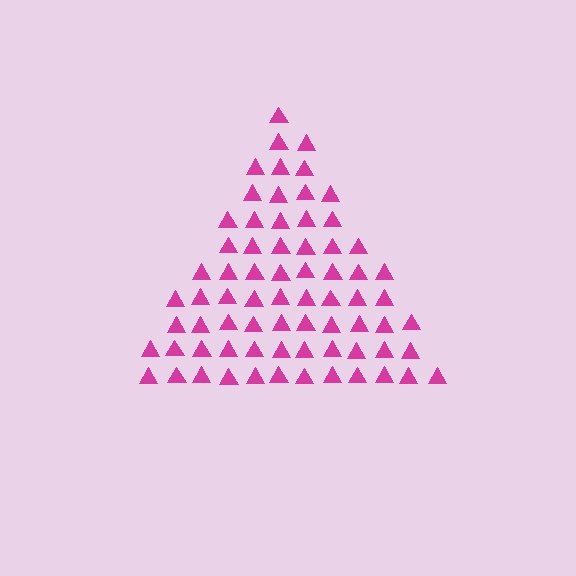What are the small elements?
The small elements are triangles.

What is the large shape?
The large shape is a triangle.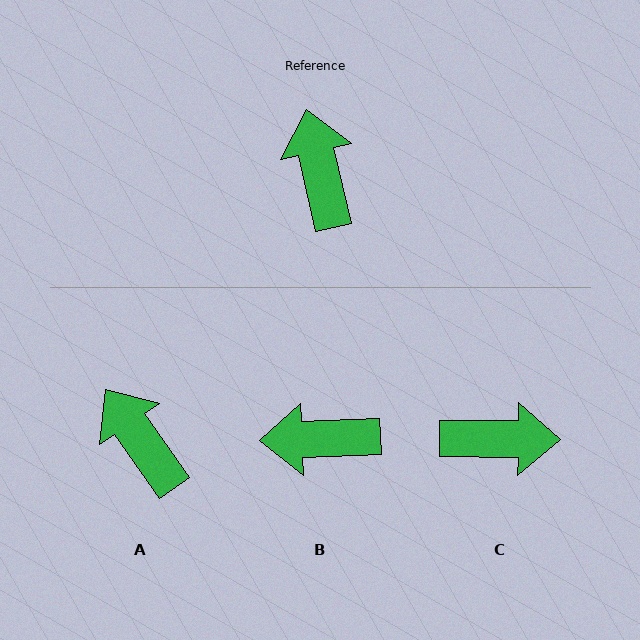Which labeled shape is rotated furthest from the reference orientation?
C, about 103 degrees away.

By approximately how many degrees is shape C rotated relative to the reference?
Approximately 103 degrees clockwise.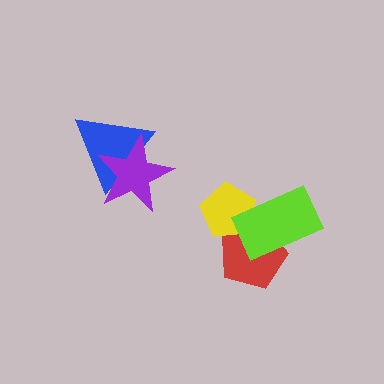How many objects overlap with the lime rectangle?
2 objects overlap with the lime rectangle.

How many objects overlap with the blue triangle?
1 object overlaps with the blue triangle.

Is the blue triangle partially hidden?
Yes, it is partially covered by another shape.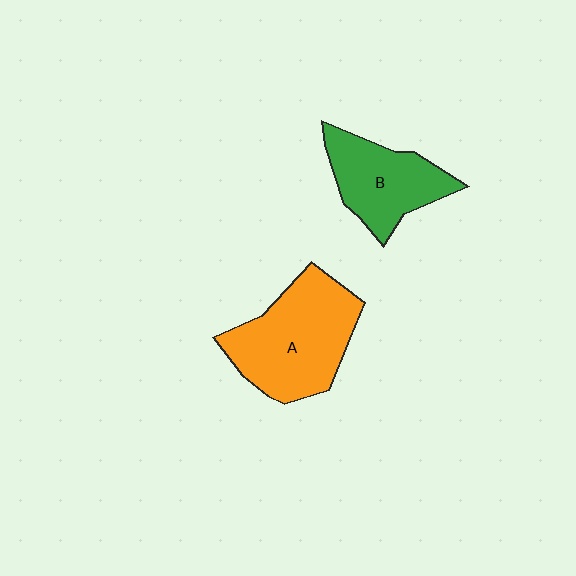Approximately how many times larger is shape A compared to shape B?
Approximately 1.4 times.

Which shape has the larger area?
Shape A (orange).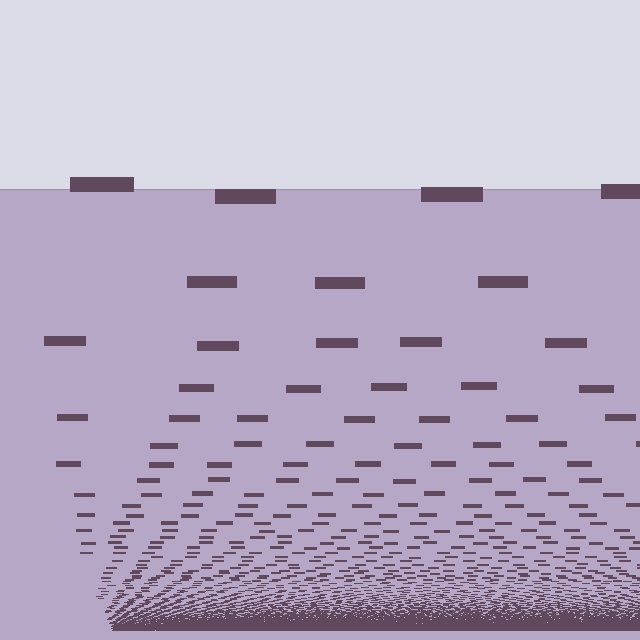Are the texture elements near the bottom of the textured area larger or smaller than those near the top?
Smaller. The gradient is inverted — elements near the bottom are smaller and denser.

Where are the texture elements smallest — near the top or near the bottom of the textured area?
Near the bottom.